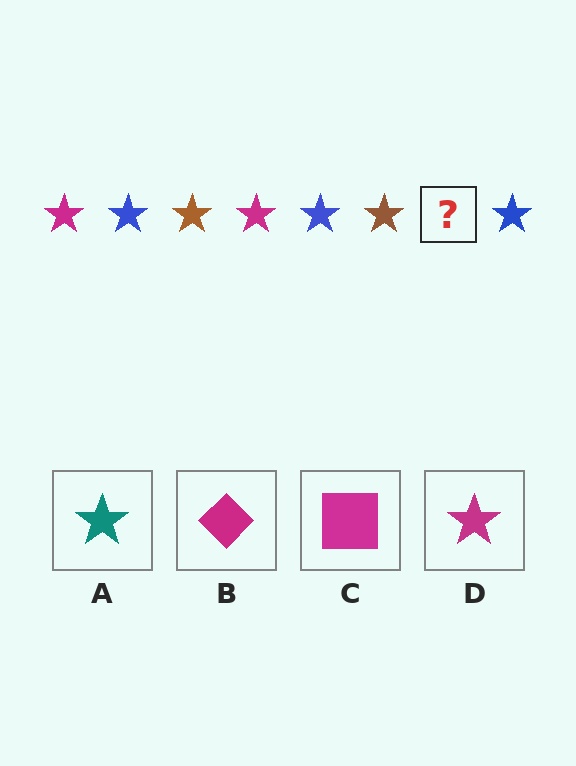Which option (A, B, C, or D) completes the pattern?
D.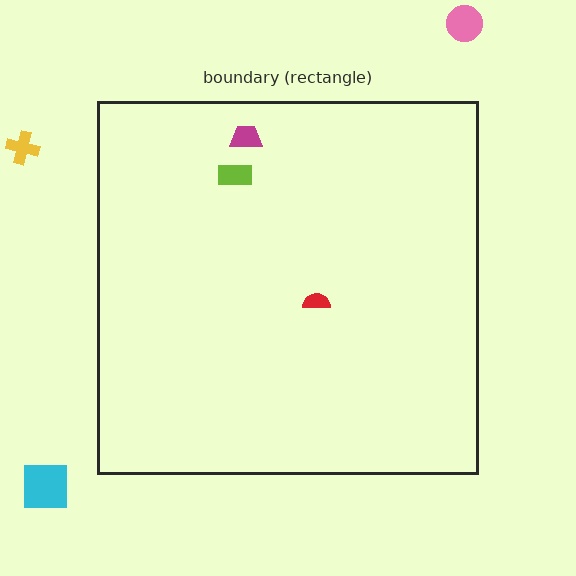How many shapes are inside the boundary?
3 inside, 3 outside.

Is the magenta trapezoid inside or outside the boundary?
Inside.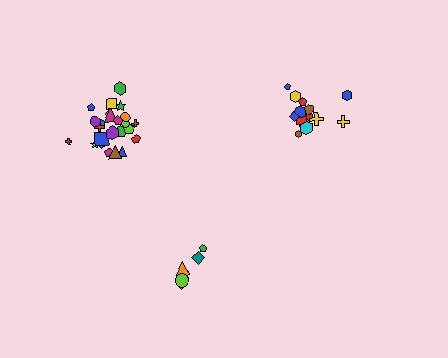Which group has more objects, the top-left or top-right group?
The top-left group.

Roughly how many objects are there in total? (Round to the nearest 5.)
Roughly 45 objects in total.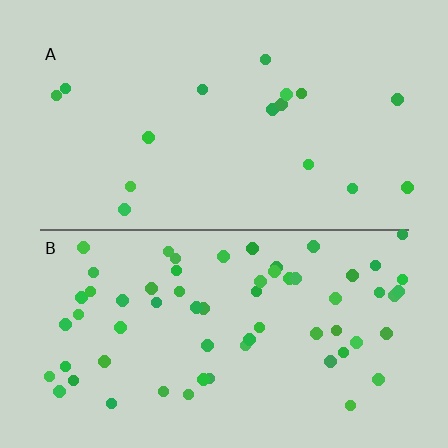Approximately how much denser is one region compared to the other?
Approximately 3.9× — region B over region A.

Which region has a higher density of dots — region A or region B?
B (the bottom).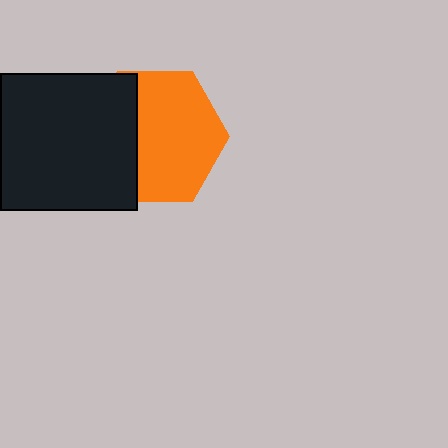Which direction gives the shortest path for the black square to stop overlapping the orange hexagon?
Moving left gives the shortest separation.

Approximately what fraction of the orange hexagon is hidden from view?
Roughly 34% of the orange hexagon is hidden behind the black square.